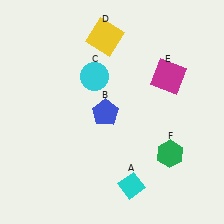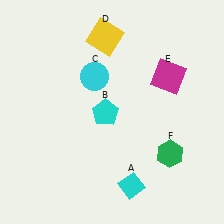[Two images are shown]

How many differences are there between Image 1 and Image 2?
There is 1 difference between the two images.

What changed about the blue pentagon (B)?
In Image 1, B is blue. In Image 2, it changed to cyan.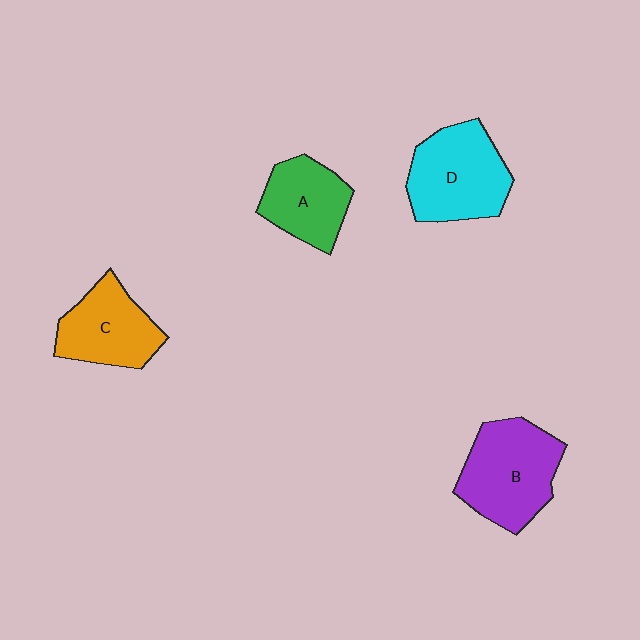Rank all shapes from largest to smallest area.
From largest to smallest: B (purple), D (cyan), C (orange), A (green).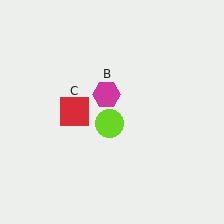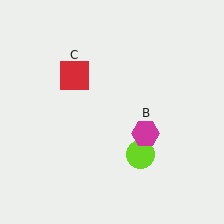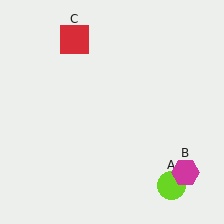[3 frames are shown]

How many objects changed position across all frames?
3 objects changed position: lime circle (object A), magenta hexagon (object B), red square (object C).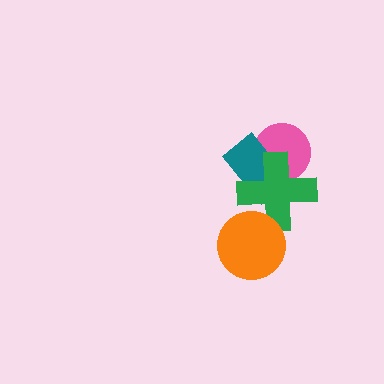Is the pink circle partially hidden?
Yes, it is partially covered by another shape.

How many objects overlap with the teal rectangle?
2 objects overlap with the teal rectangle.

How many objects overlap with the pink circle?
2 objects overlap with the pink circle.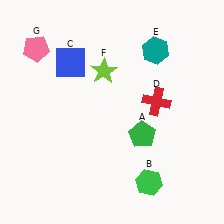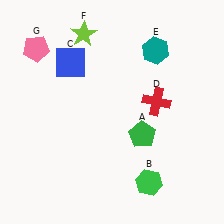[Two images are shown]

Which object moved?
The lime star (F) moved up.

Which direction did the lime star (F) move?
The lime star (F) moved up.